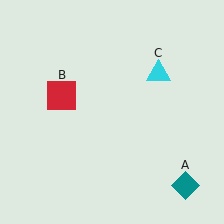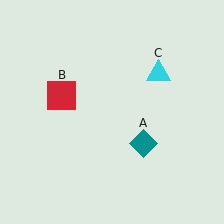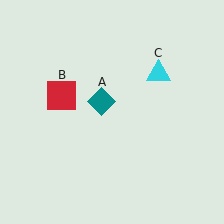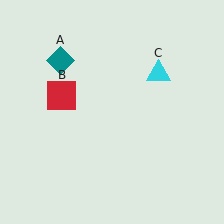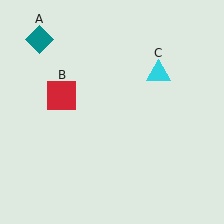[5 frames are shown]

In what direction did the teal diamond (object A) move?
The teal diamond (object A) moved up and to the left.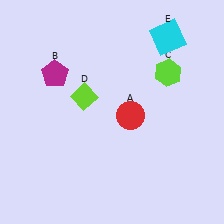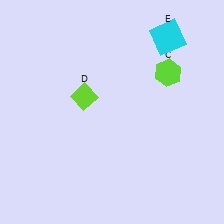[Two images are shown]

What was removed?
The magenta pentagon (B), the red circle (A) were removed in Image 2.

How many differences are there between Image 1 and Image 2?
There are 2 differences between the two images.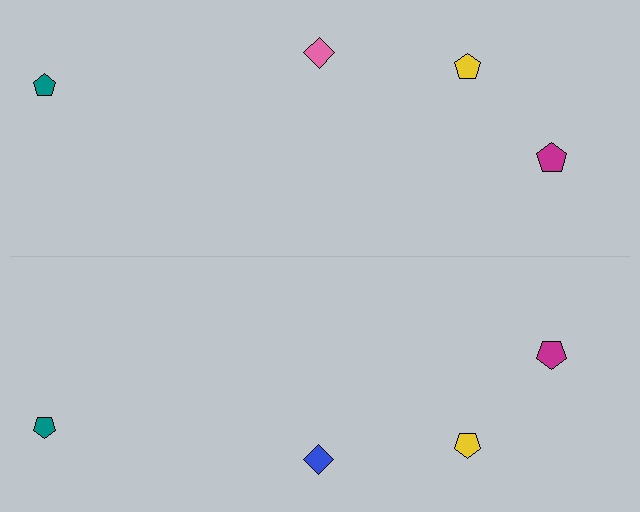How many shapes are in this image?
There are 8 shapes in this image.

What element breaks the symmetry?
The blue diamond on the bottom side breaks the symmetry — its mirror counterpart is pink.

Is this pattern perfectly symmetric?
No, the pattern is not perfectly symmetric. The blue diamond on the bottom side breaks the symmetry — its mirror counterpart is pink.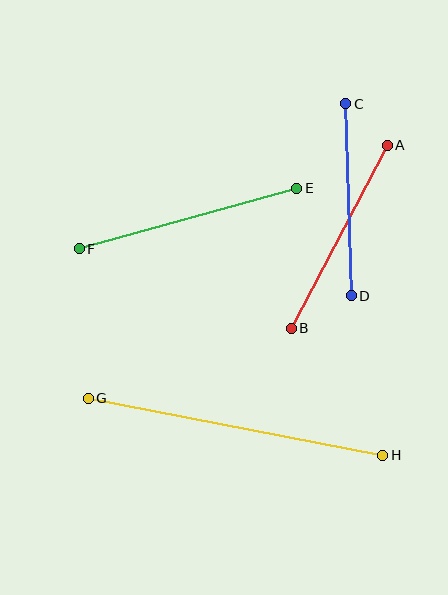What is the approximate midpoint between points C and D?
The midpoint is at approximately (349, 200) pixels.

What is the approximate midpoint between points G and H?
The midpoint is at approximately (235, 427) pixels.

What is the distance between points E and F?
The distance is approximately 225 pixels.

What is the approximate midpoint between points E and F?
The midpoint is at approximately (188, 218) pixels.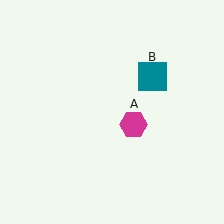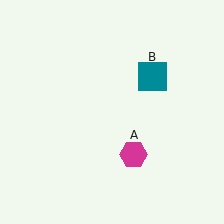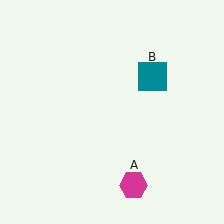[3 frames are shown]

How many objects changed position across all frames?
1 object changed position: magenta hexagon (object A).